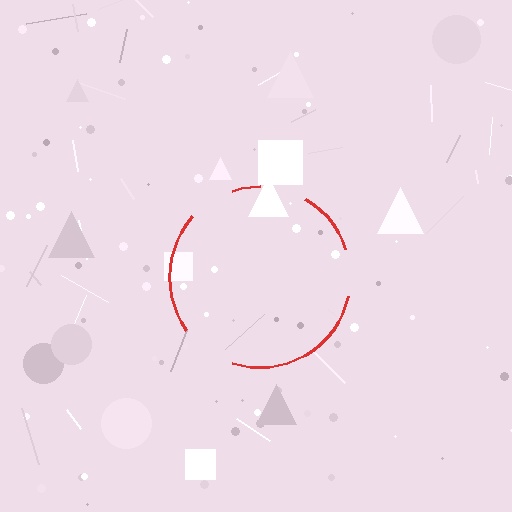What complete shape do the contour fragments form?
The contour fragments form a circle.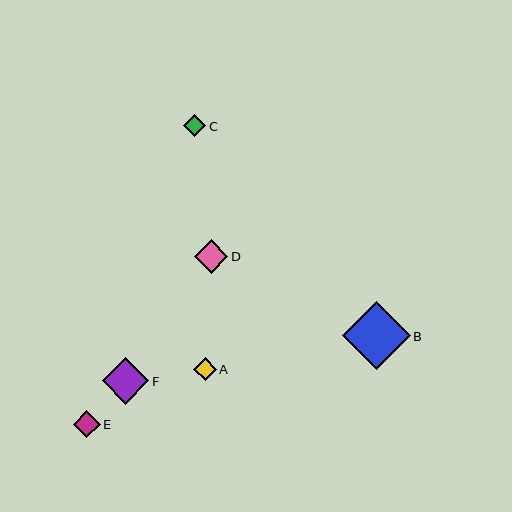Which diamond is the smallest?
Diamond C is the smallest with a size of approximately 22 pixels.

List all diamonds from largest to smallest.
From largest to smallest: B, F, D, E, A, C.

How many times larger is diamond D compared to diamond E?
Diamond D is approximately 1.2 times the size of diamond E.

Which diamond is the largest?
Diamond B is the largest with a size of approximately 67 pixels.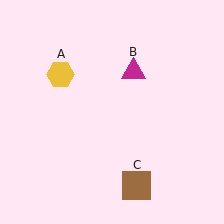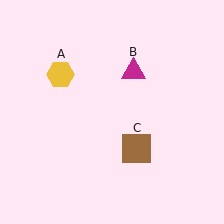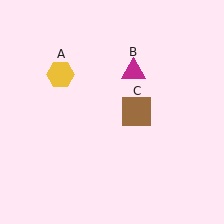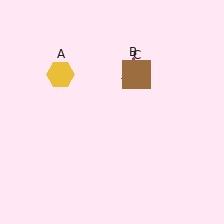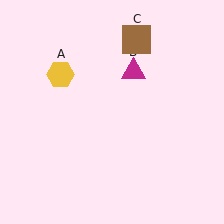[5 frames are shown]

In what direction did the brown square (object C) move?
The brown square (object C) moved up.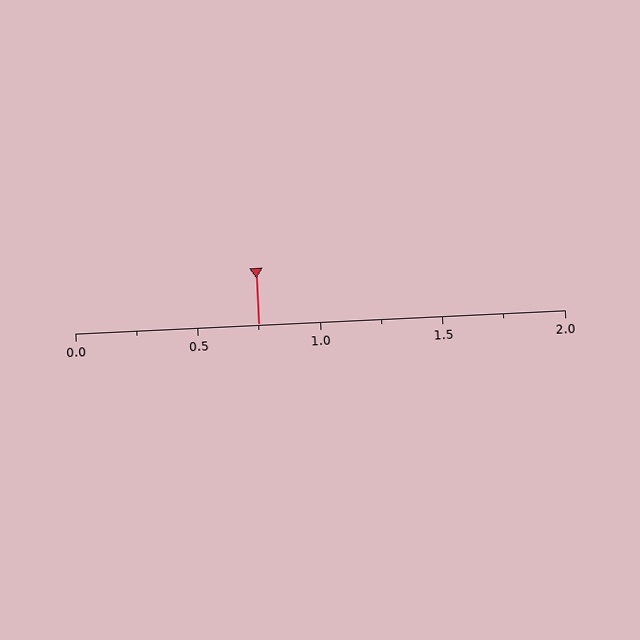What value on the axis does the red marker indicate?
The marker indicates approximately 0.75.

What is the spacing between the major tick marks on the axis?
The major ticks are spaced 0.5 apart.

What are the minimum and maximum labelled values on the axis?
The axis runs from 0.0 to 2.0.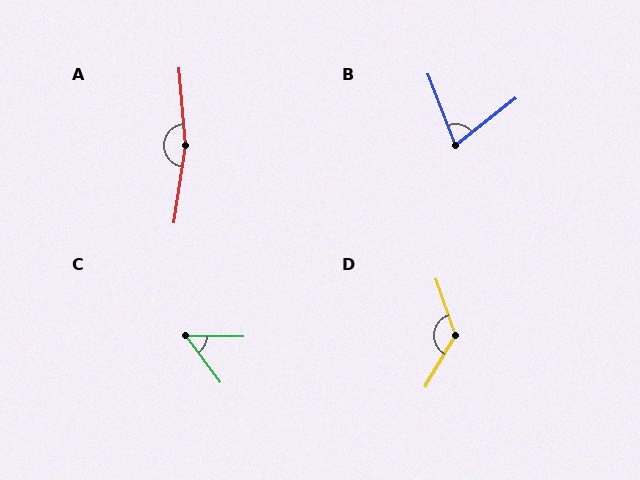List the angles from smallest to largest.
C (53°), B (73°), D (131°), A (167°).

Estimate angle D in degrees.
Approximately 131 degrees.